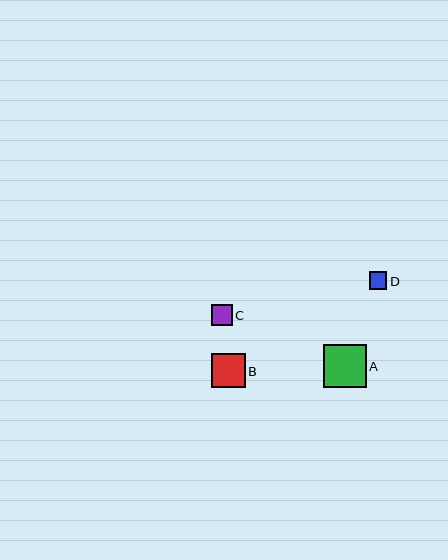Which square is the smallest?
Square D is the smallest with a size of approximately 17 pixels.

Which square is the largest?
Square A is the largest with a size of approximately 43 pixels.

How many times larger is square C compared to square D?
Square C is approximately 1.2 times the size of square D.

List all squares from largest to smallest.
From largest to smallest: A, B, C, D.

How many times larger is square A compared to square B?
Square A is approximately 1.3 times the size of square B.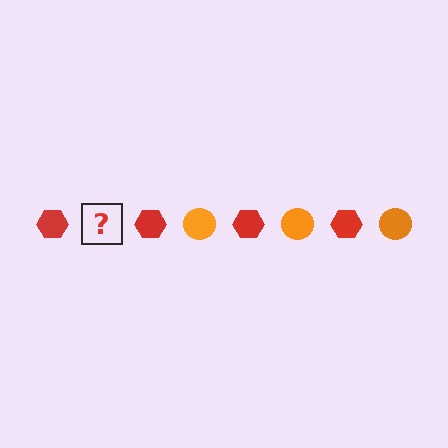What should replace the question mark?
The question mark should be replaced with an orange circle.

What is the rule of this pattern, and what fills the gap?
The rule is that the pattern alternates between red hexagon and orange circle. The gap should be filled with an orange circle.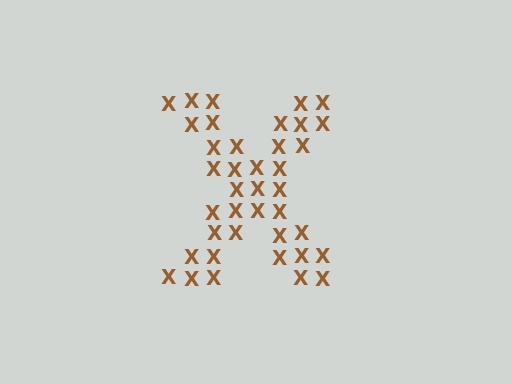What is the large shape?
The large shape is the letter X.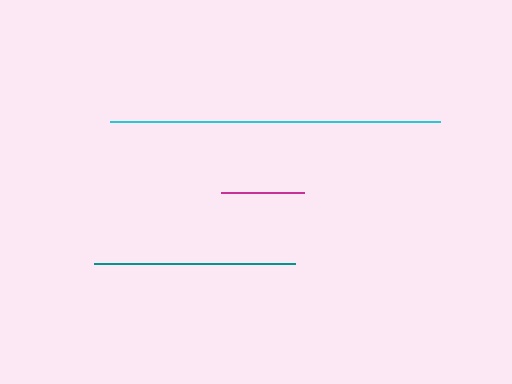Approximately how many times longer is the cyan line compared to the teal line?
The cyan line is approximately 1.6 times the length of the teal line.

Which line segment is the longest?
The cyan line is the longest at approximately 330 pixels.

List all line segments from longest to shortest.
From longest to shortest: cyan, teal, magenta.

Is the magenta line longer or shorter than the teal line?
The teal line is longer than the magenta line.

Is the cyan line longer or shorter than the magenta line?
The cyan line is longer than the magenta line.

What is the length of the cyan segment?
The cyan segment is approximately 330 pixels long.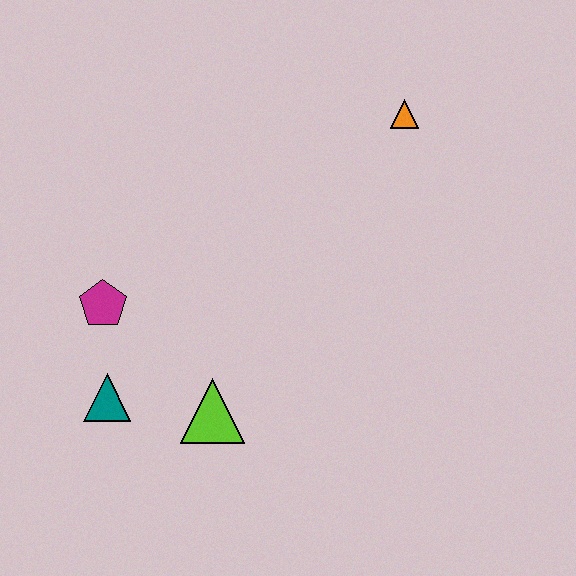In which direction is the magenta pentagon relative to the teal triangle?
The magenta pentagon is above the teal triangle.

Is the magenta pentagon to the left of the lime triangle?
Yes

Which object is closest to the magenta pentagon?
The teal triangle is closest to the magenta pentagon.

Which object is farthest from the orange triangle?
The teal triangle is farthest from the orange triangle.